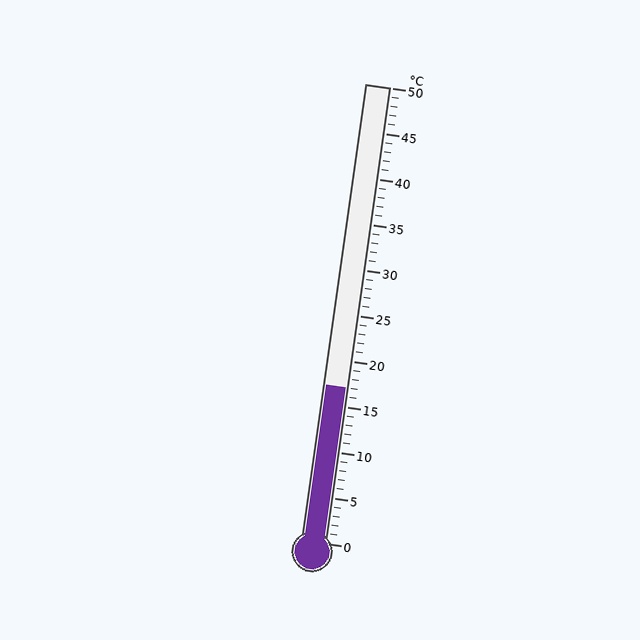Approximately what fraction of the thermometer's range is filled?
The thermometer is filled to approximately 35% of its range.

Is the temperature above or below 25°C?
The temperature is below 25°C.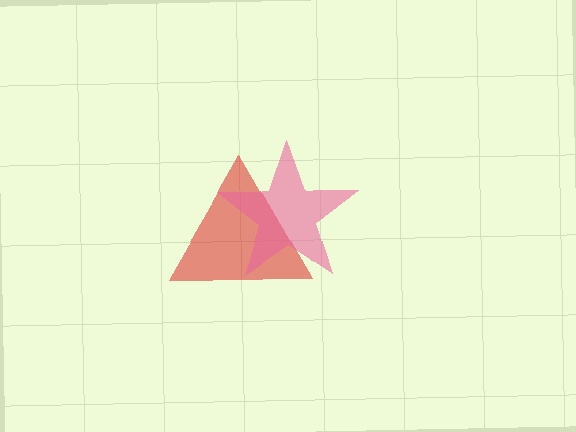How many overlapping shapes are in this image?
There are 2 overlapping shapes in the image.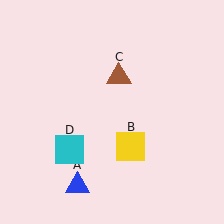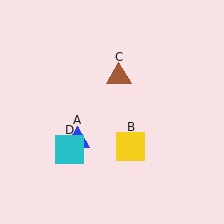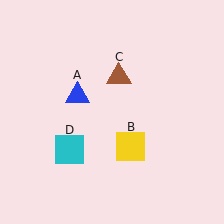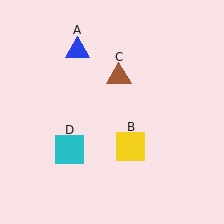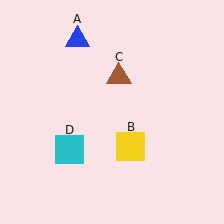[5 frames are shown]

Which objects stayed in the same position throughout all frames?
Yellow square (object B) and brown triangle (object C) and cyan square (object D) remained stationary.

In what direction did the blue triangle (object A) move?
The blue triangle (object A) moved up.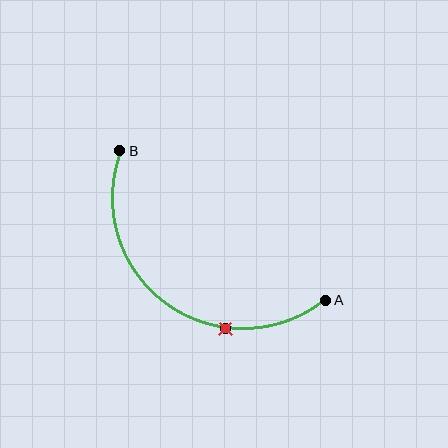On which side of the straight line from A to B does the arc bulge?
The arc bulges below and to the left of the straight line connecting A and B.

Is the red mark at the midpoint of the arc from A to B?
No. The red mark lies on the arc but is closer to endpoint A. The arc midpoint would be at the point on the curve equidistant along the arc from both A and B.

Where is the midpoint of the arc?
The arc midpoint is the point on the curve farthest from the straight line joining A and B. It sits below and to the left of that line.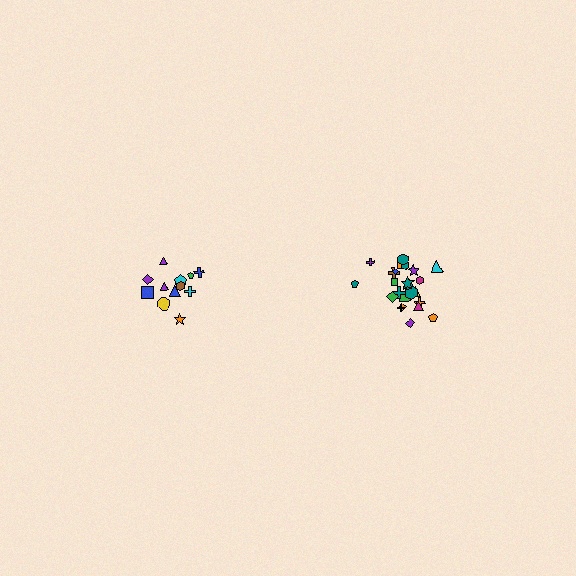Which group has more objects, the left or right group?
The right group.